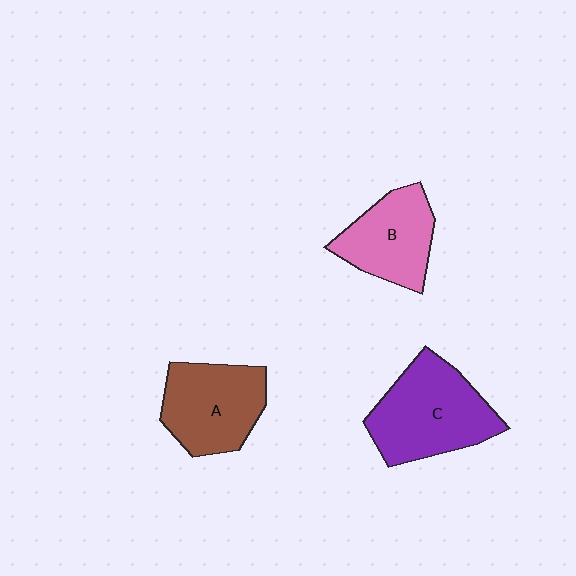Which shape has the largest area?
Shape C (purple).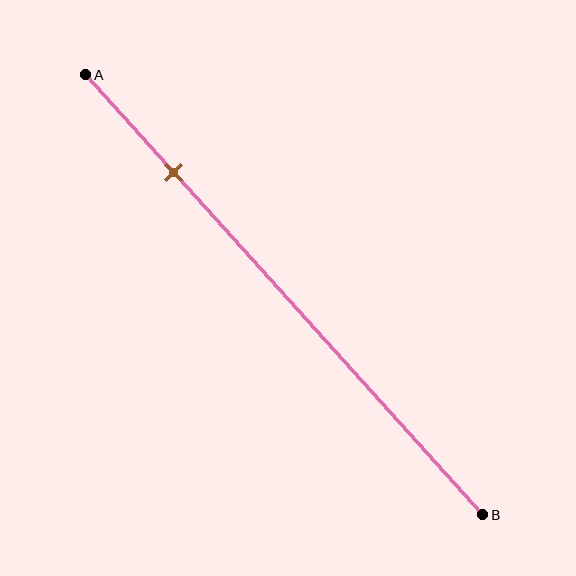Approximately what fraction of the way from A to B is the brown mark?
The brown mark is approximately 20% of the way from A to B.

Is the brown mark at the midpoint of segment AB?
No, the mark is at about 20% from A, not at the 50% midpoint.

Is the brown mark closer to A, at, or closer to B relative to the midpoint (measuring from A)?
The brown mark is closer to point A than the midpoint of segment AB.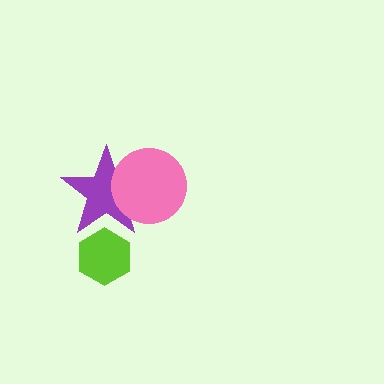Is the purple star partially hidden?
Yes, it is partially covered by another shape.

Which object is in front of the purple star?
The pink circle is in front of the purple star.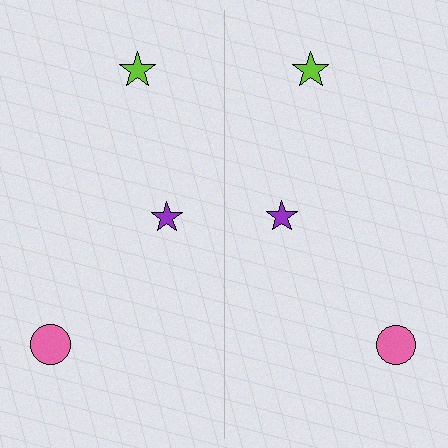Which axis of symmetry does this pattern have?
The pattern has a vertical axis of symmetry running through the center of the image.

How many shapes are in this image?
There are 6 shapes in this image.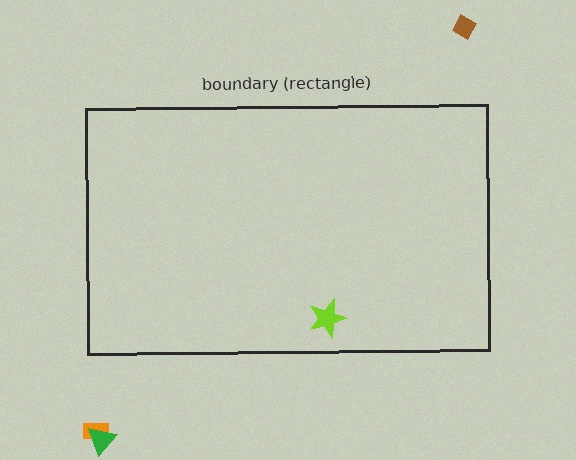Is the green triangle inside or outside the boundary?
Outside.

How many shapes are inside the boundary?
1 inside, 3 outside.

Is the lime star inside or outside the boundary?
Inside.